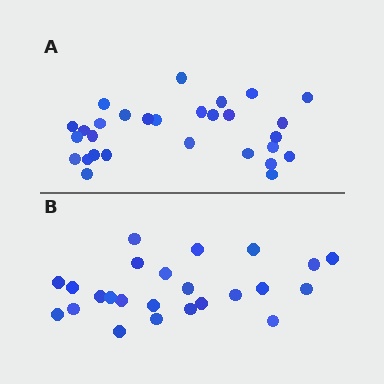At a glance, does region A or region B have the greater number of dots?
Region A (the top region) has more dots.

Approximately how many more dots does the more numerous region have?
Region A has about 5 more dots than region B.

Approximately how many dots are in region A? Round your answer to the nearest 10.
About 30 dots. (The exact count is 29, which rounds to 30.)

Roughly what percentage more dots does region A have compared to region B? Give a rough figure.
About 20% more.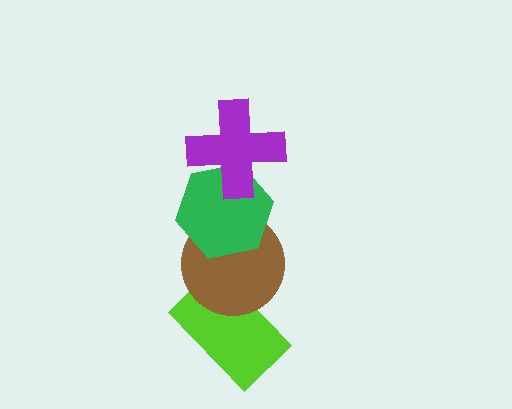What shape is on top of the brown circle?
The green hexagon is on top of the brown circle.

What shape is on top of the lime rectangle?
The brown circle is on top of the lime rectangle.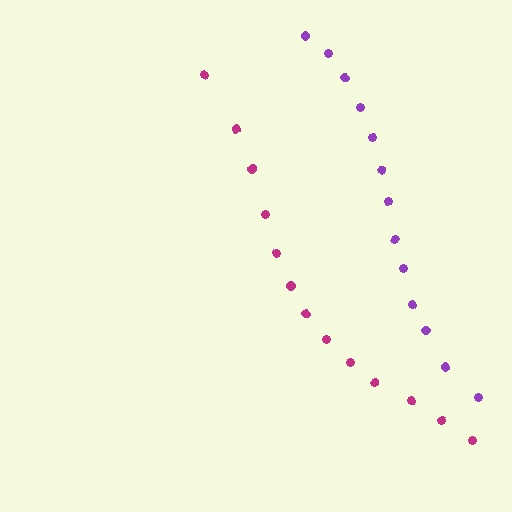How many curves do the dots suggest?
There are 2 distinct paths.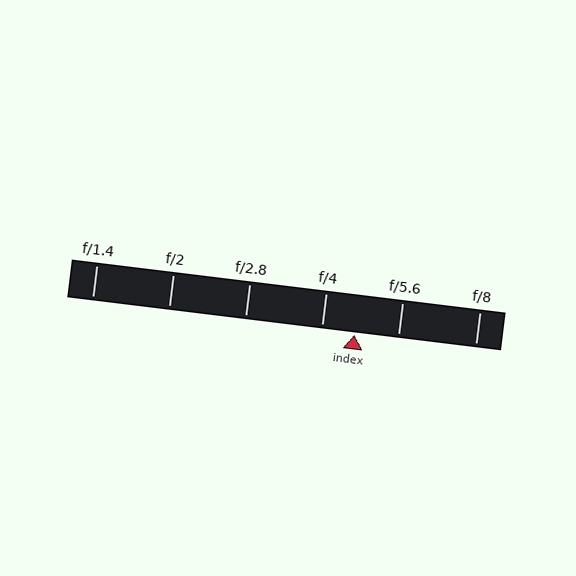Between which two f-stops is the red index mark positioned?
The index mark is between f/4 and f/5.6.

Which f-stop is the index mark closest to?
The index mark is closest to f/4.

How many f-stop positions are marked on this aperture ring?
There are 6 f-stop positions marked.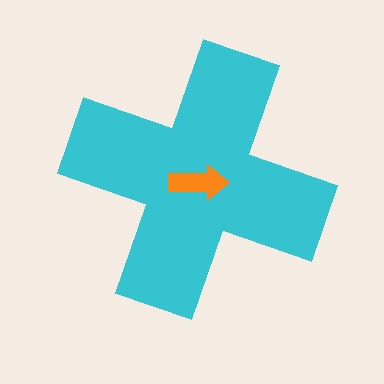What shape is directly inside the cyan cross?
The orange arrow.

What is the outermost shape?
The cyan cross.